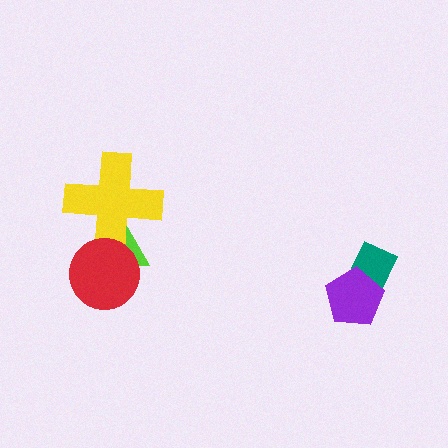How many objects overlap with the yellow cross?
2 objects overlap with the yellow cross.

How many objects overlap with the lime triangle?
2 objects overlap with the lime triangle.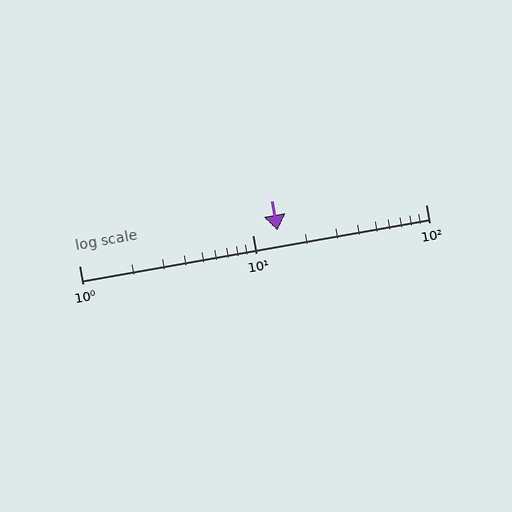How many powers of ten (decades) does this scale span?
The scale spans 2 decades, from 1 to 100.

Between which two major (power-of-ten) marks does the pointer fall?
The pointer is between 10 and 100.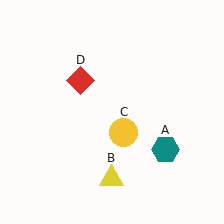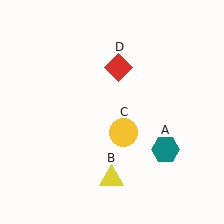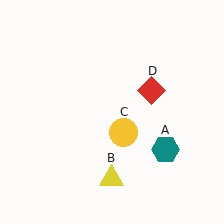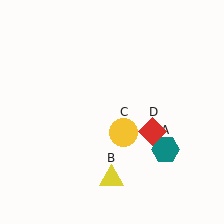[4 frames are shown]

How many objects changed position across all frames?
1 object changed position: red diamond (object D).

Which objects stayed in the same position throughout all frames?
Teal hexagon (object A) and yellow triangle (object B) and yellow circle (object C) remained stationary.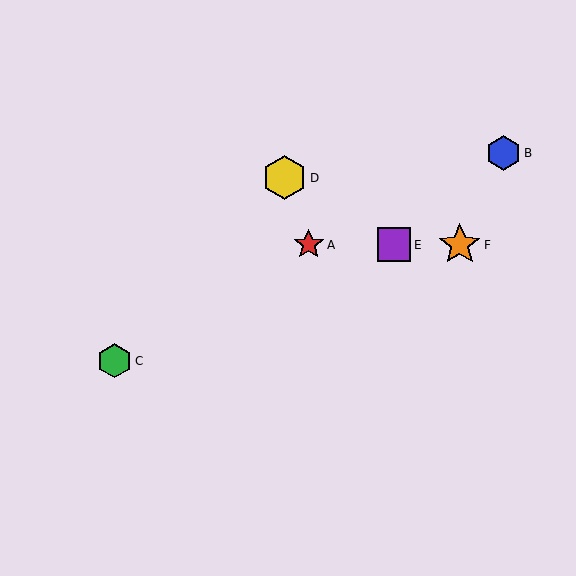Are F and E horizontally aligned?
Yes, both are at y≈245.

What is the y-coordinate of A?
Object A is at y≈245.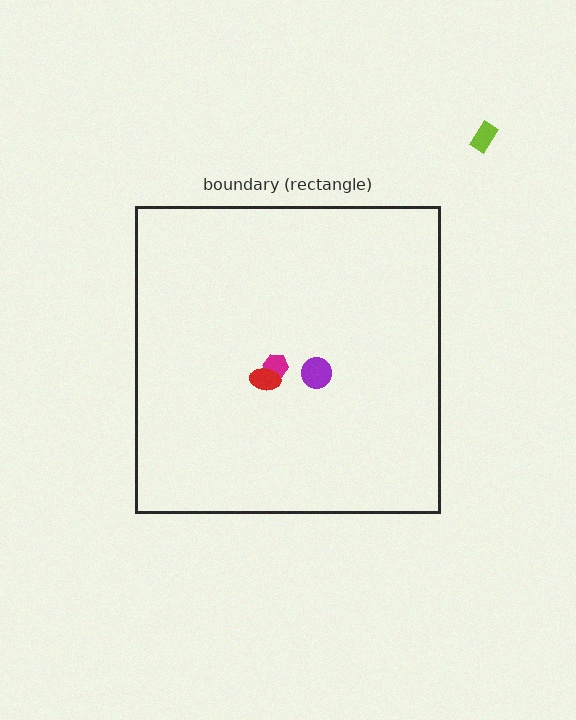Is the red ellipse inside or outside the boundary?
Inside.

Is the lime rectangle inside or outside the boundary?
Outside.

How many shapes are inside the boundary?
3 inside, 1 outside.